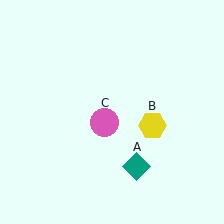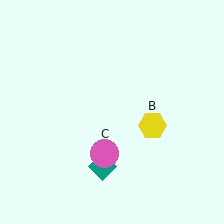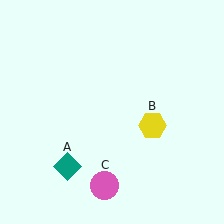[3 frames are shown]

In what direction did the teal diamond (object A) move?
The teal diamond (object A) moved left.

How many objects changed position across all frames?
2 objects changed position: teal diamond (object A), pink circle (object C).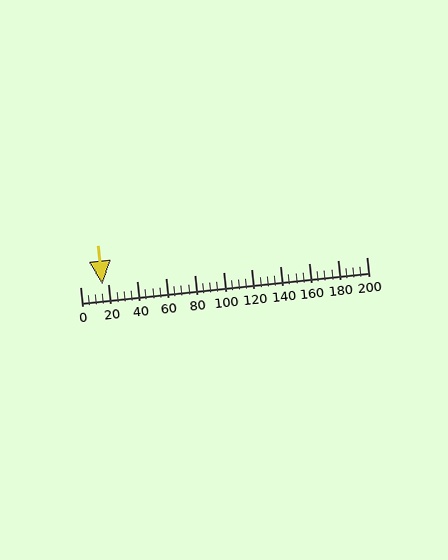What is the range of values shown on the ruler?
The ruler shows values from 0 to 200.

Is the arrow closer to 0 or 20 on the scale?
The arrow is closer to 20.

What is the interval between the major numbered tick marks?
The major tick marks are spaced 20 units apart.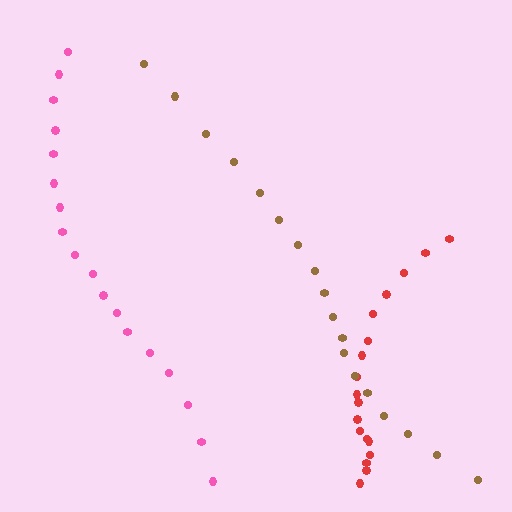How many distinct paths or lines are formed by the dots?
There are 3 distinct paths.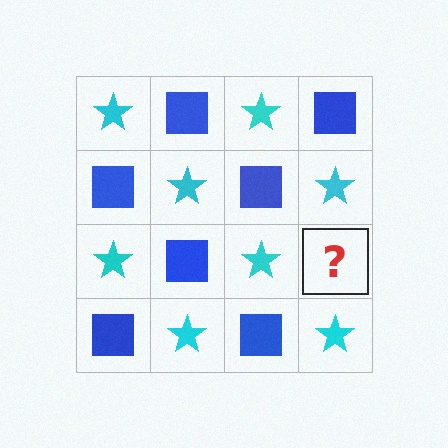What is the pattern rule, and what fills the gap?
The rule is that it alternates cyan star and blue square in a checkerboard pattern. The gap should be filled with a blue square.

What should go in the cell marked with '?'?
The missing cell should contain a blue square.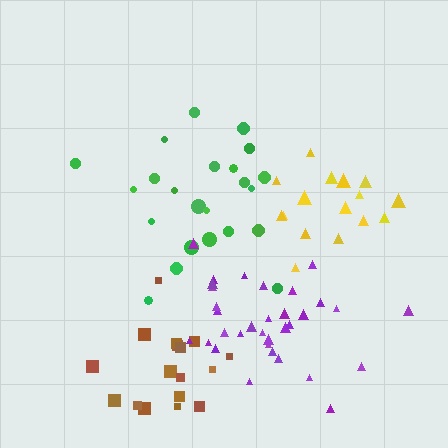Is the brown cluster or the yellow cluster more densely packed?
Yellow.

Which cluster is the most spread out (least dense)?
Brown.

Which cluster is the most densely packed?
Purple.